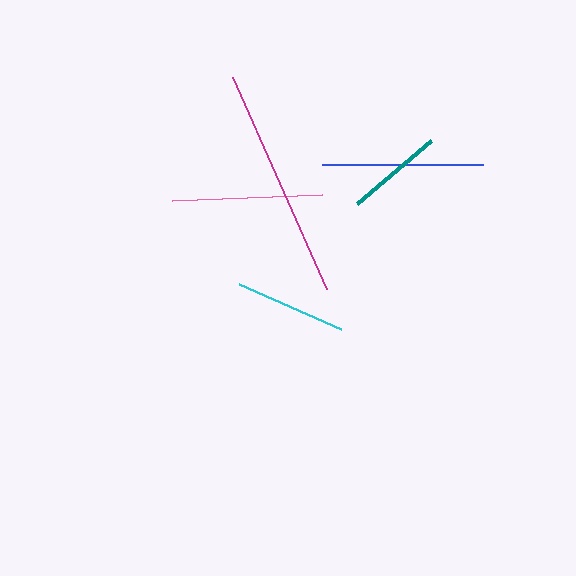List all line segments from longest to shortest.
From longest to shortest: magenta, blue, pink, cyan, teal.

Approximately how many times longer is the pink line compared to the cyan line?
The pink line is approximately 1.3 times the length of the cyan line.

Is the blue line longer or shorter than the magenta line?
The magenta line is longer than the blue line.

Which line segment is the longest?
The magenta line is the longest at approximately 232 pixels.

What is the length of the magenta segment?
The magenta segment is approximately 232 pixels long.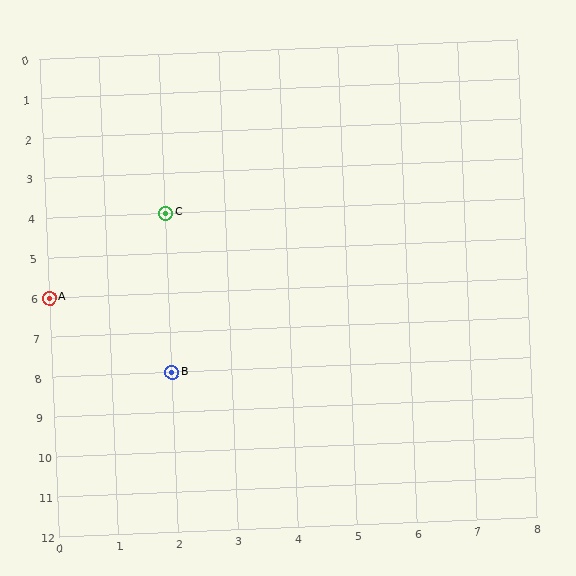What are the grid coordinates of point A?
Point A is at grid coordinates (0, 6).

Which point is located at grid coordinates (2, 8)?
Point B is at (2, 8).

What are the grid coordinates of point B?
Point B is at grid coordinates (2, 8).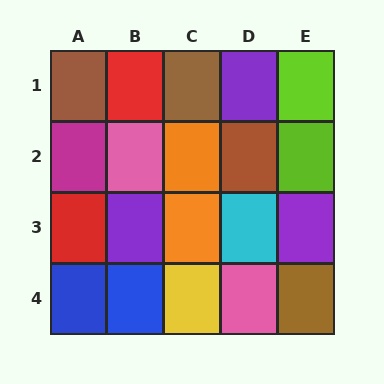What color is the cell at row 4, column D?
Pink.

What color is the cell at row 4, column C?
Yellow.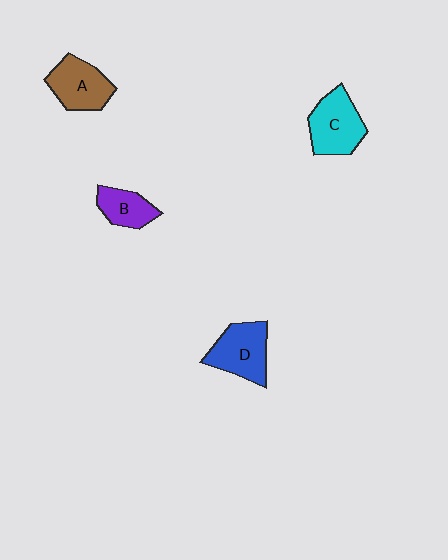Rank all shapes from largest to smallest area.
From largest to smallest: C (cyan), D (blue), A (brown), B (purple).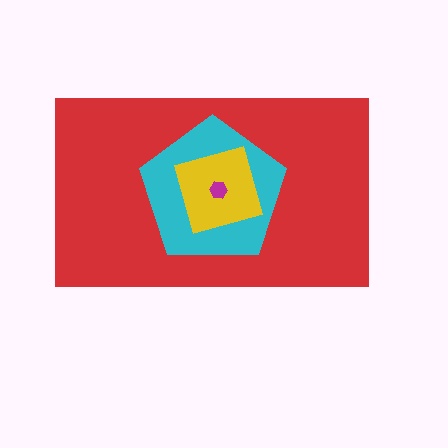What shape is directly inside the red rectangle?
The cyan pentagon.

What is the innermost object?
The magenta hexagon.